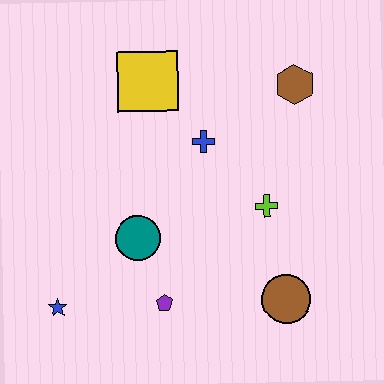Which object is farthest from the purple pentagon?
The brown hexagon is farthest from the purple pentagon.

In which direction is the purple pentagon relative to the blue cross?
The purple pentagon is below the blue cross.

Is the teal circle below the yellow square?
Yes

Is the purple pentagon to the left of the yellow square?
No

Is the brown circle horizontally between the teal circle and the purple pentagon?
No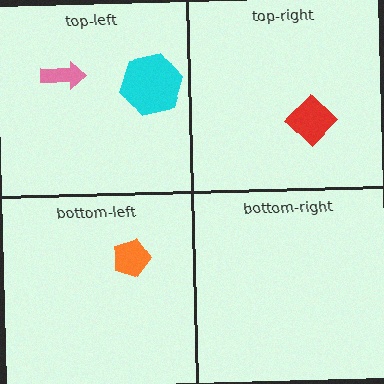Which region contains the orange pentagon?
The bottom-left region.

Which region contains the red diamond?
The top-right region.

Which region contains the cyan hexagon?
The top-left region.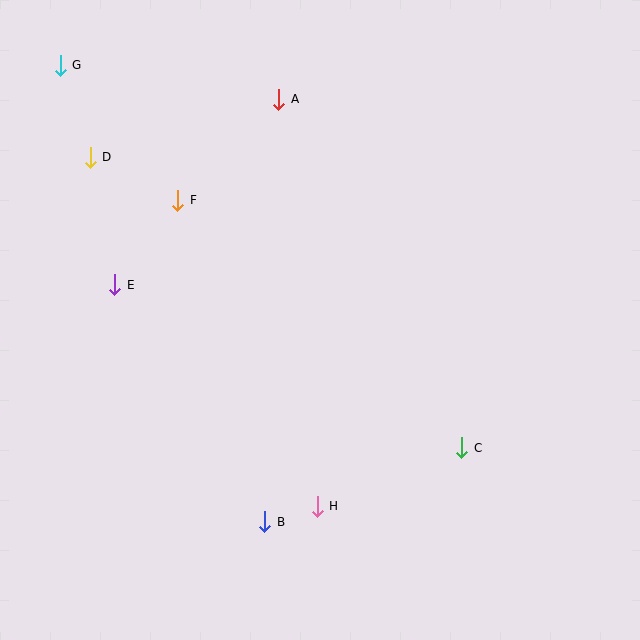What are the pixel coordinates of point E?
Point E is at (115, 285).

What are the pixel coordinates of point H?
Point H is at (317, 506).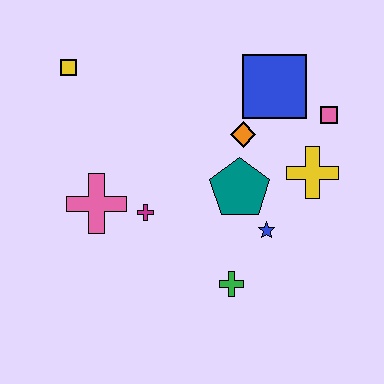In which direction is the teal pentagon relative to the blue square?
The teal pentagon is below the blue square.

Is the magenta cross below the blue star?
No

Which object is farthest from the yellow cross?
The yellow square is farthest from the yellow cross.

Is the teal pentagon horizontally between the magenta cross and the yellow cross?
Yes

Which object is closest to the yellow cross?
The pink square is closest to the yellow cross.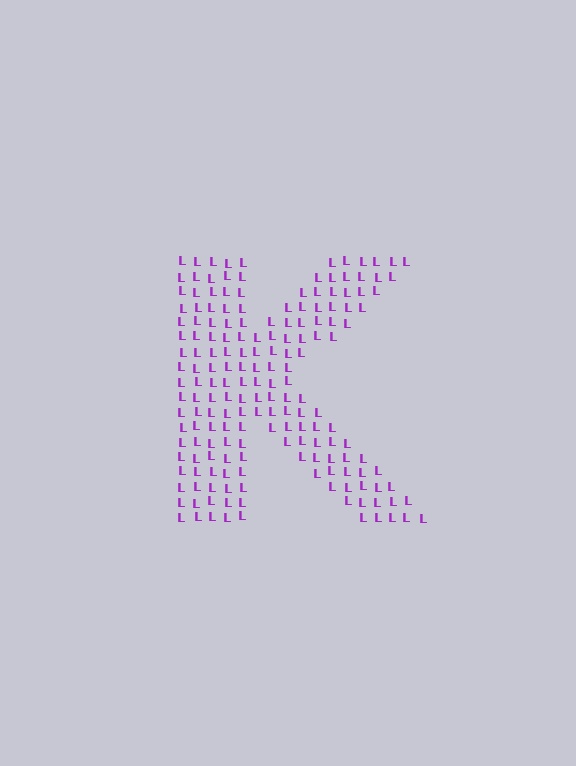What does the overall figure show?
The overall figure shows the letter K.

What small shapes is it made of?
It is made of small letter L's.